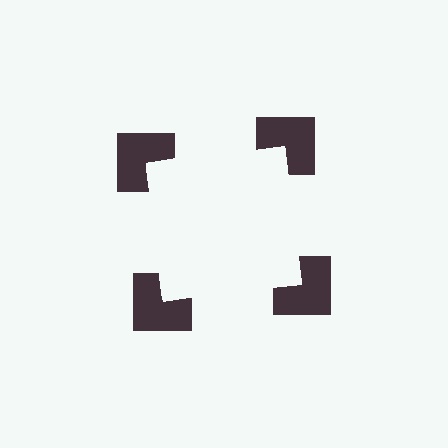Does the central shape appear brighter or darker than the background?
It typically appears slightly brighter than the background, even though no actual brightness change is drawn.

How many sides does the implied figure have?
4 sides.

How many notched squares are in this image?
There are 4 — one at each vertex of the illusory square.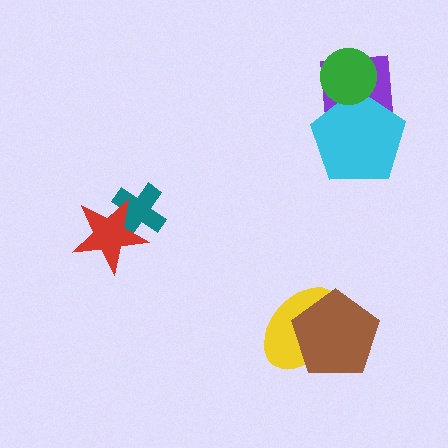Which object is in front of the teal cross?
The red star is in front of the teal cross.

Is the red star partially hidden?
No, no other shape covers it.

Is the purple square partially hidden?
Yes, it is partially covered by another shape.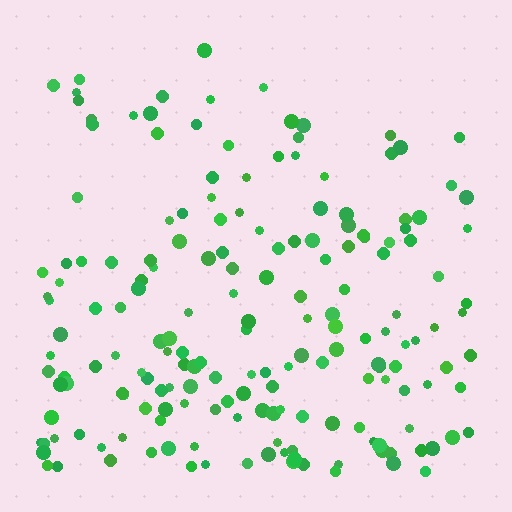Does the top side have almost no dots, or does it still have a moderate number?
Still a moderate number, just noticeably fewer than the bottom.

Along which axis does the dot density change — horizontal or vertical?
Vertical.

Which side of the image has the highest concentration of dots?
The bottom.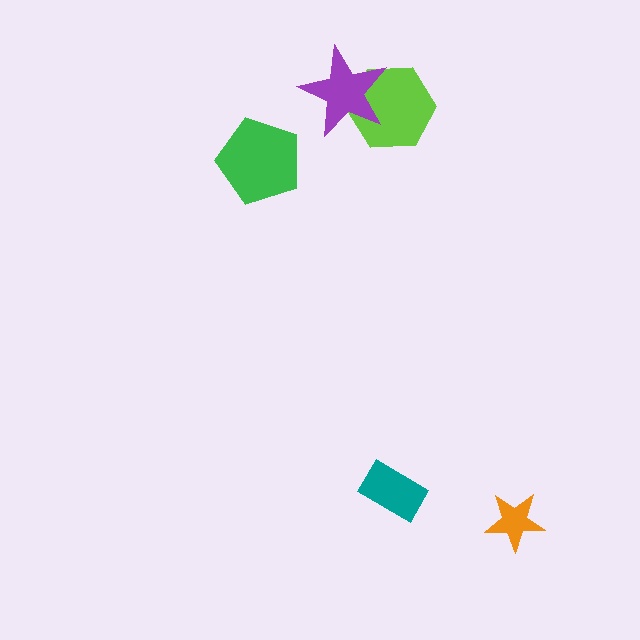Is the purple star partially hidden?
No, no other shape covers it.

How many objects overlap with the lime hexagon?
1 object overlaps with the lime hexagon.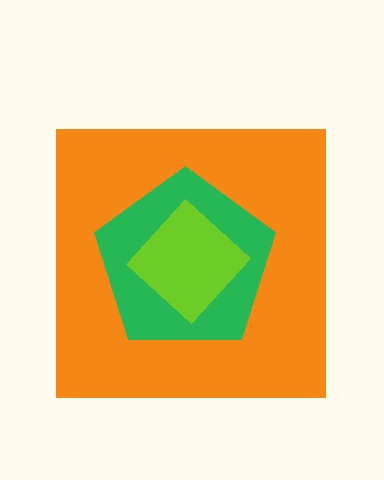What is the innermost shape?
The lime diamond.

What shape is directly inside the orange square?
The green pentagon.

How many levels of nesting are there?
3.